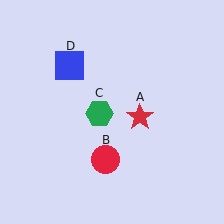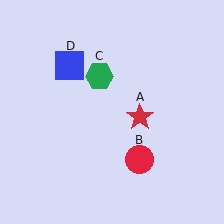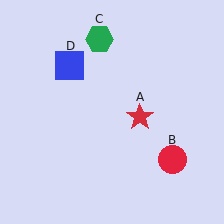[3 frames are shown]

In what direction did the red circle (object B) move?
The red circle (object B) moved right.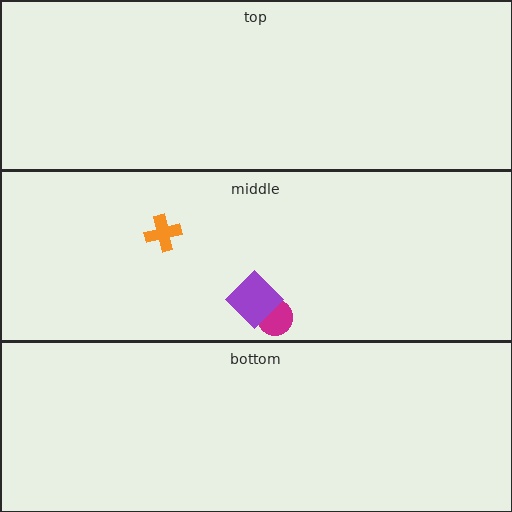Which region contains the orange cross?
The middle region.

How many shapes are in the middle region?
3.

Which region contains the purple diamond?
The middle region.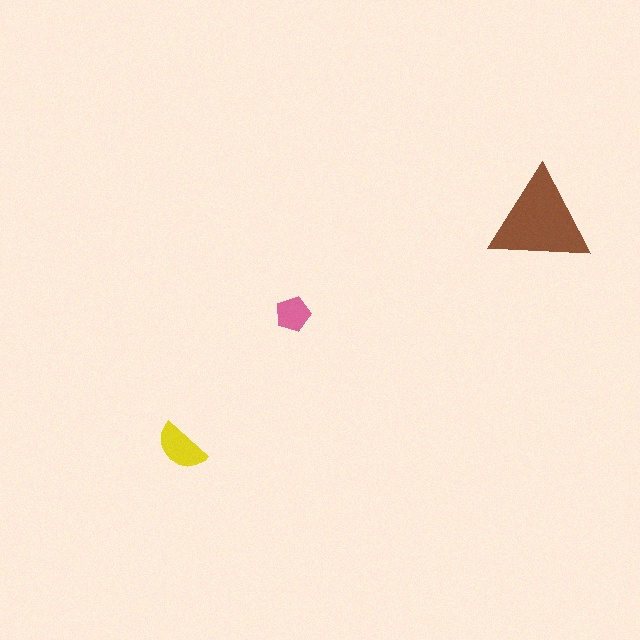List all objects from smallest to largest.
The pink pentagon, the yellow semicircle, the brown triangle.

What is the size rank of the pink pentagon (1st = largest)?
3rd.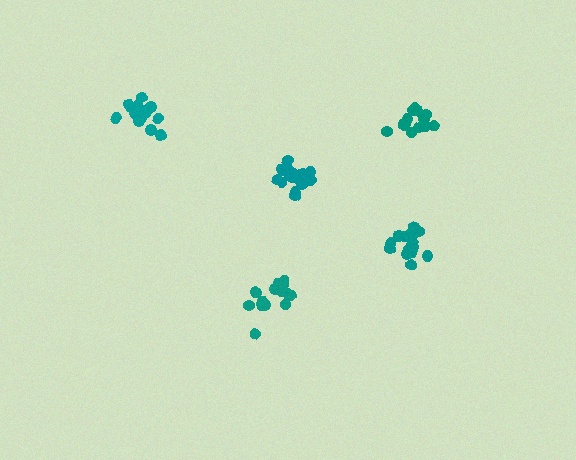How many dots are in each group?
Group 1: 15 dots, Group 2: 16 dots, Group 3: 14 dots, Group 4: 15 dots, Group 5: 16 dots (76 total).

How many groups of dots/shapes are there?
There are 5 groups.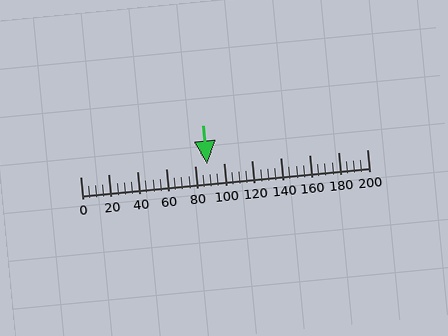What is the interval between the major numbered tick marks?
The major tick marks are spaced 20 units apart.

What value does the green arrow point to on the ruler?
The green arrow points to approximately 89.